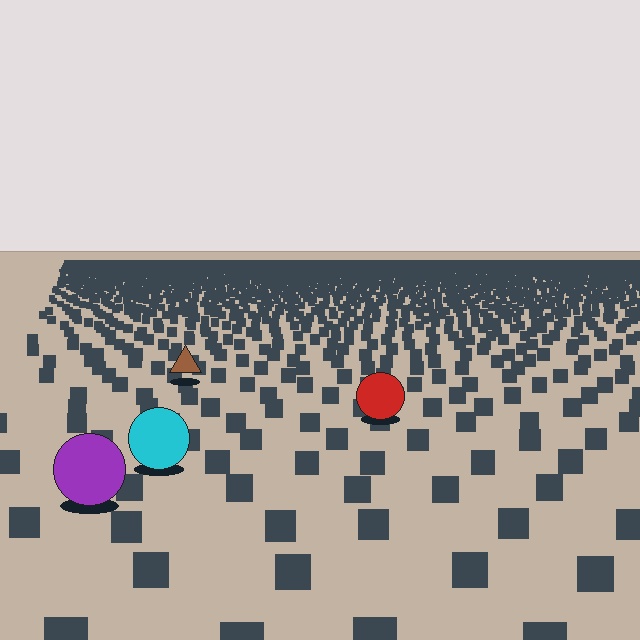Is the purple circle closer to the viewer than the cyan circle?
Yes. The purple circle is closer — you can tell from the texture gradient: the ground texture is coarser near it.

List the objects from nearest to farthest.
From nearest to farthest: the purple circle, the cyan circle, the red circle, the brown triangle.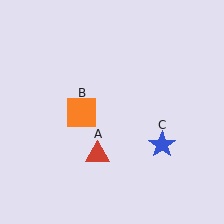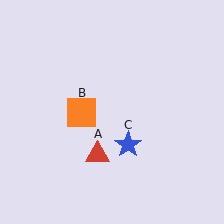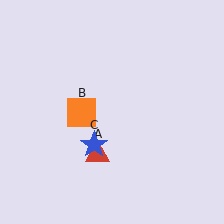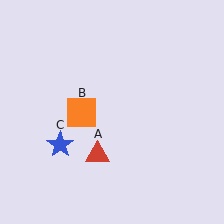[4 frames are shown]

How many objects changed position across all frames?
1 object changed position: blue star (object C).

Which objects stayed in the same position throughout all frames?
Red triangle (object A) and orange square (object B) remained stationary.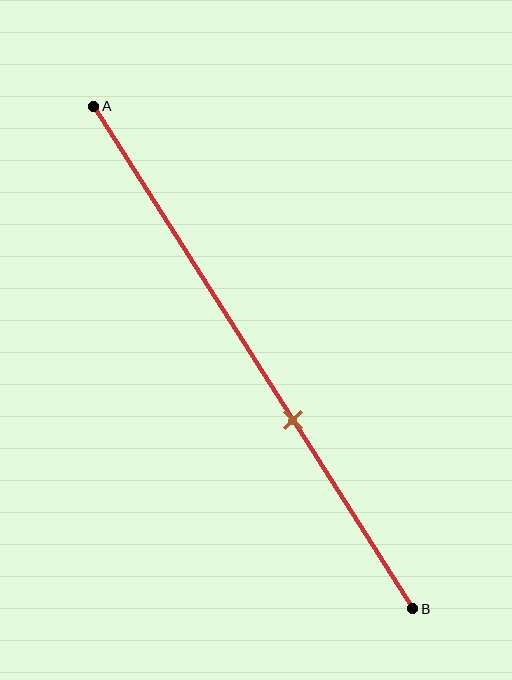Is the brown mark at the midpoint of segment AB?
No, the mark is at about 60% from A, not at the 50% midpoint.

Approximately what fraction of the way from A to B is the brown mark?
The brown mark is approximately 60% of the way from A to B.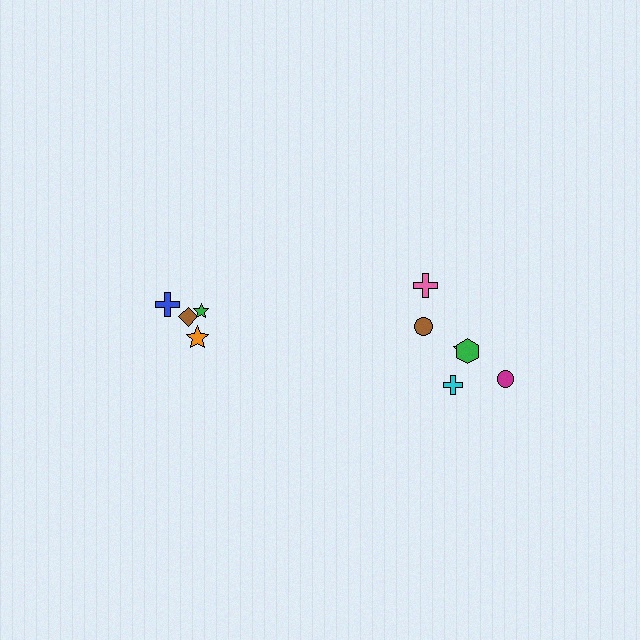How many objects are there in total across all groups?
There are 10 objects.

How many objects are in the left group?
There are 4 objects.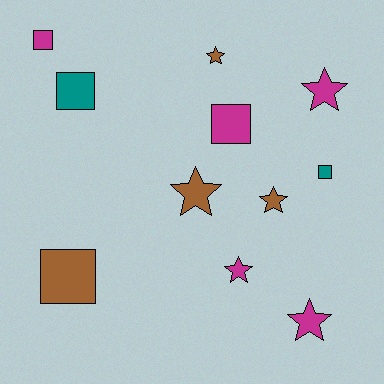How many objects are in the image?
There are 11 objects.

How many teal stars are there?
There are no teal stars.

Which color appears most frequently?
Magenta, with 5 objects.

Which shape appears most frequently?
Star, with 6 objects.